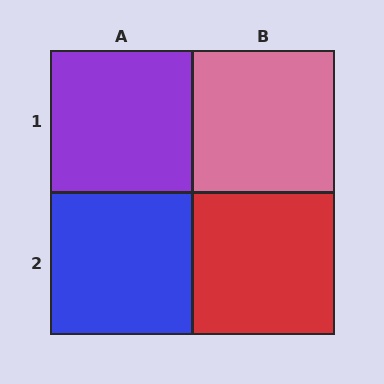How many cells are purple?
1 cell is purple.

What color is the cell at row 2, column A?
Blue.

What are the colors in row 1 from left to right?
Purple, pink.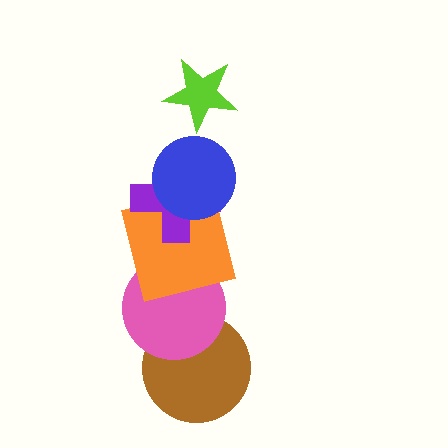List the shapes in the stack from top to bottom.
From top to bottom: the lime star, the blue circle, the purple cross, the orange square, the pink circle, the brown circle.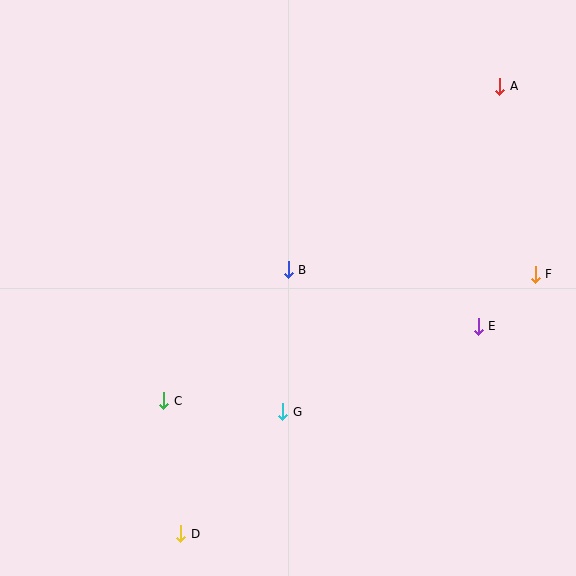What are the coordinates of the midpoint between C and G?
The midpoint between C and G is at (223, 406).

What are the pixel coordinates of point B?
Point B is at (288, 270).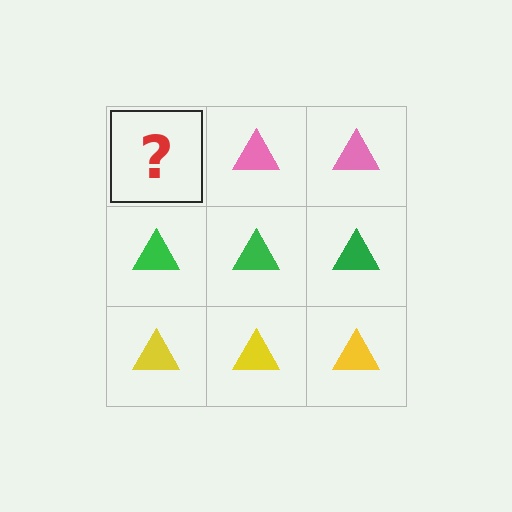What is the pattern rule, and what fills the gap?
The rule is that each row has a consistent color. The gap should be filled with a pink triangle.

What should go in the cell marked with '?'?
The missing cell should contain a pink triangle.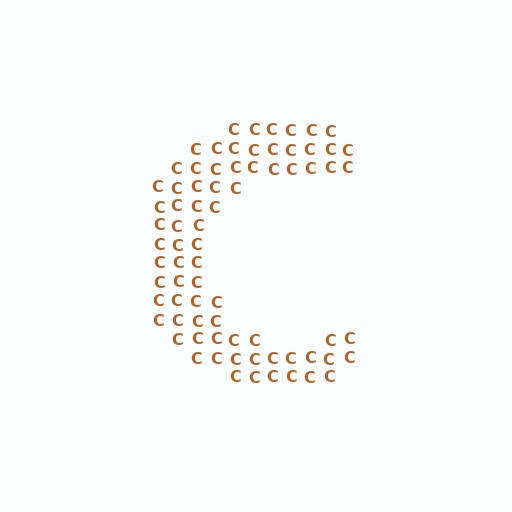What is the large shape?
The large shape is the letter C.